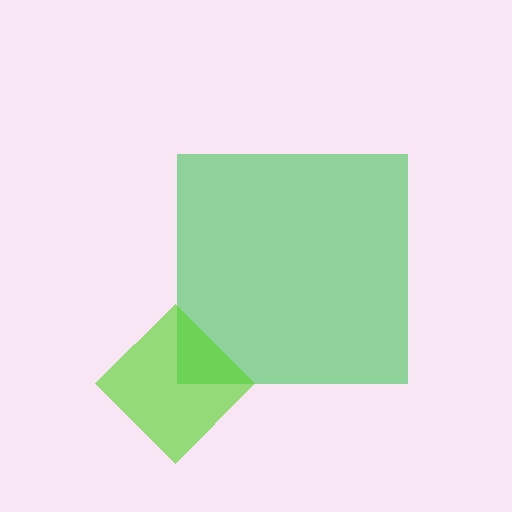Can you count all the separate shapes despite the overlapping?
Yes, there are 2 separate shapes.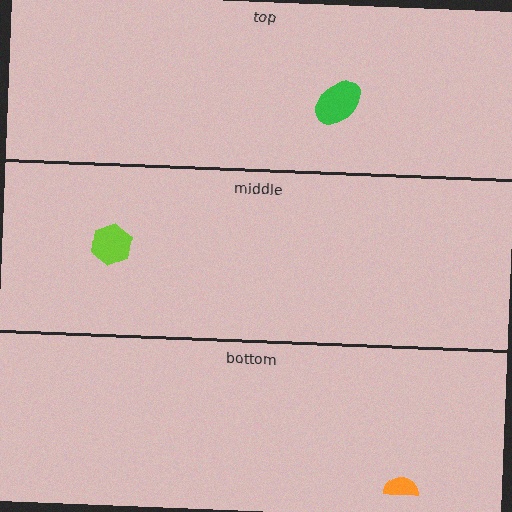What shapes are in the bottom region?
The orange semicircle.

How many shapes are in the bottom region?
1.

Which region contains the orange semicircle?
The bottom region.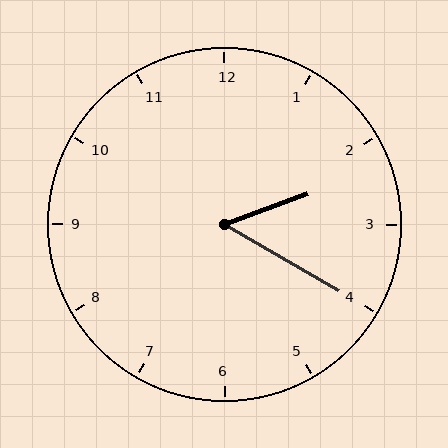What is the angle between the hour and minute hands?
Approximately 50 degrees.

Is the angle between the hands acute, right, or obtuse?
It is acute.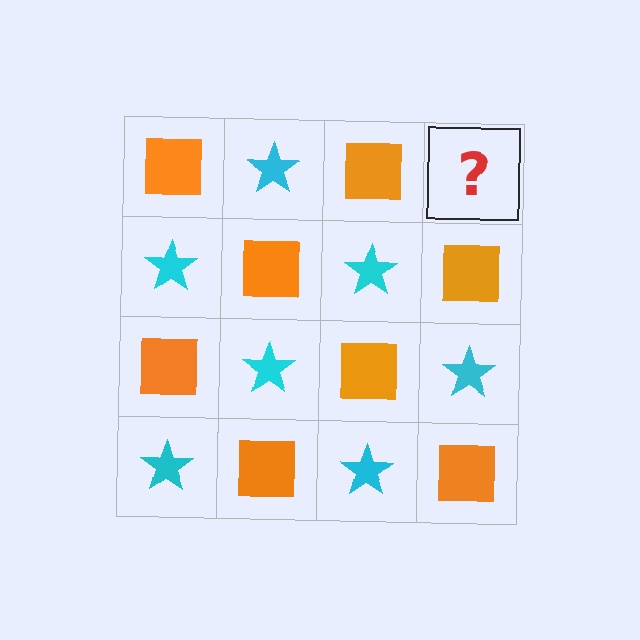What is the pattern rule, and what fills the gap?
The rule is that it alternates orange square and cyan star in a checkerboard pattern. The gap should be filled with a cyan star.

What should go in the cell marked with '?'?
The missing cell should contain a cyan star.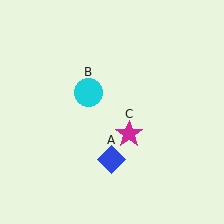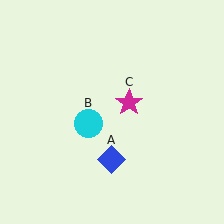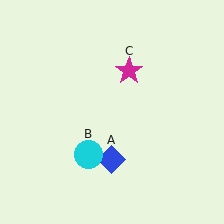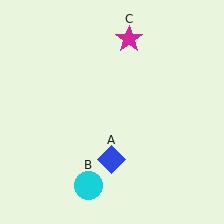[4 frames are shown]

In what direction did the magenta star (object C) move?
The magenta star (object C) moved up.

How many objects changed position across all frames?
2 objects changed position: cyan circle (object B), magenta star (object C).